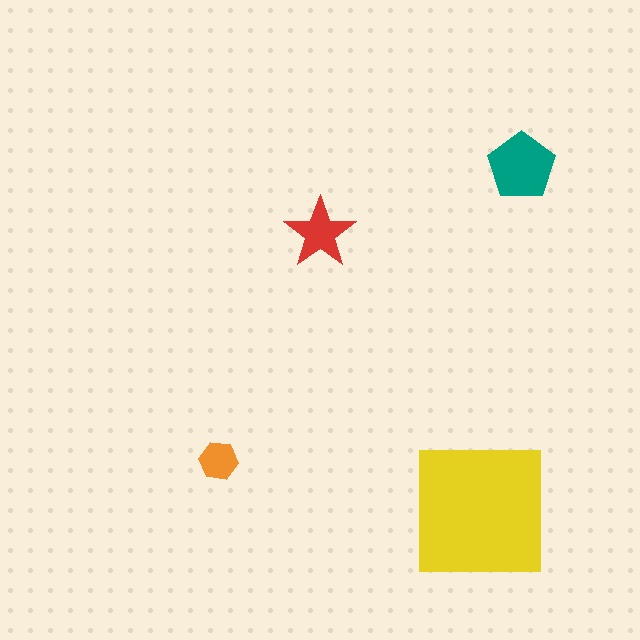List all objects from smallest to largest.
The orange hexagon, the red star, the teal pentagon, the yellow square.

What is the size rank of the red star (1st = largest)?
3rd.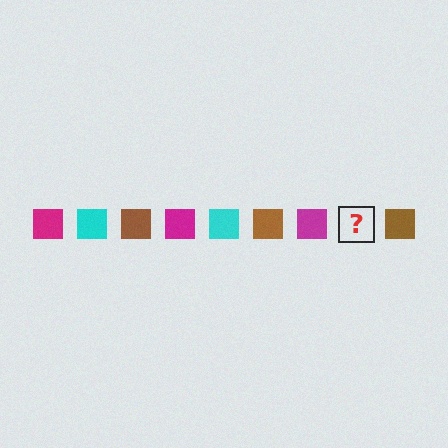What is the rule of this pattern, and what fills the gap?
The rule is that the pattern cycles through magenta, cyan, brown squares. The gap should be filled with a cyan square.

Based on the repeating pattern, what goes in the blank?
The blank should be a cyan square.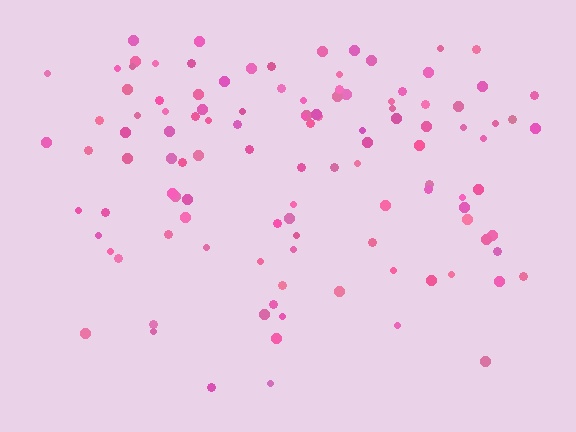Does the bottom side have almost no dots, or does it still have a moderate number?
Still a moderate number, just noticeably fewer than the top.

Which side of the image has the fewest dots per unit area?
The bottom.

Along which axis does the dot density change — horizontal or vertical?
Vertical.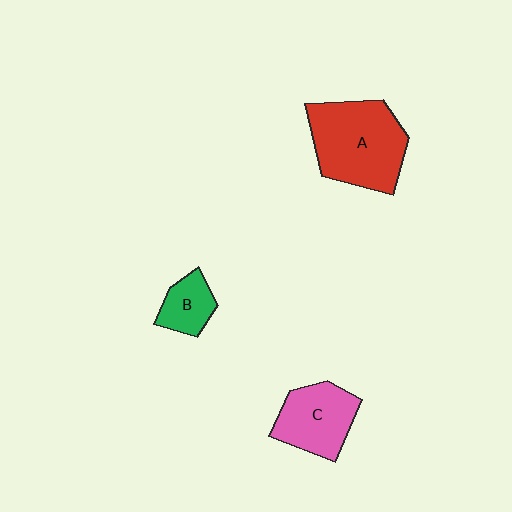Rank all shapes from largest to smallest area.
From largest to smallest: A (red), C (pink), B (green).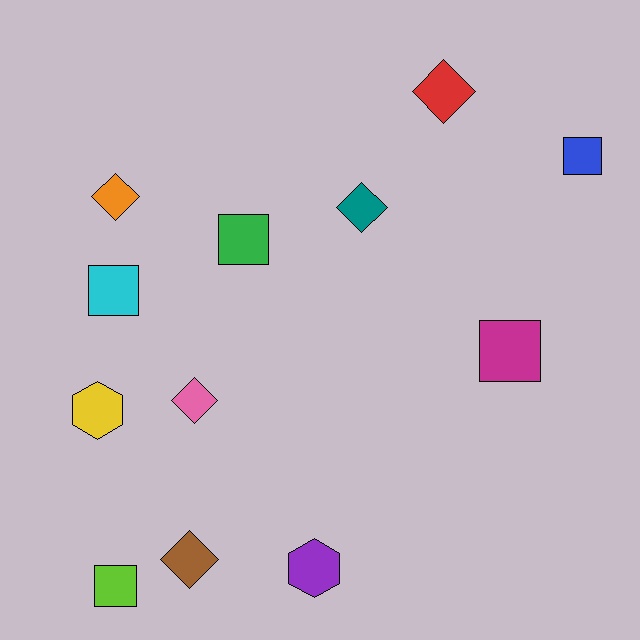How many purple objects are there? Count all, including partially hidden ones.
There is 1 purple object.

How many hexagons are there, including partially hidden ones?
There are 2 hexagons.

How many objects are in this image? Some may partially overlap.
There are 12 objects.